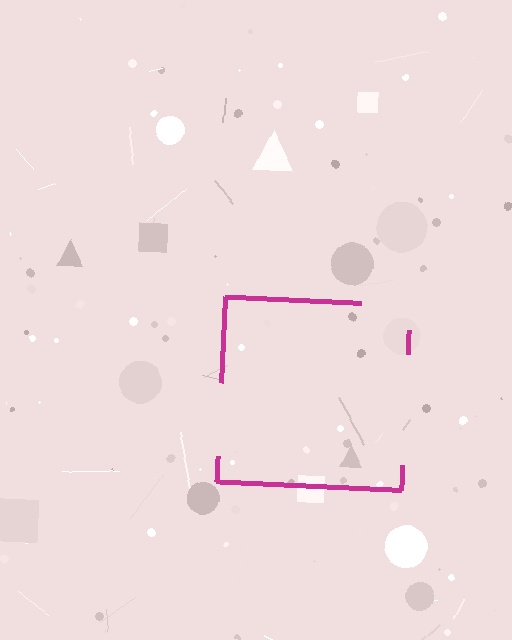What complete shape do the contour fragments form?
The contour fragments form a square.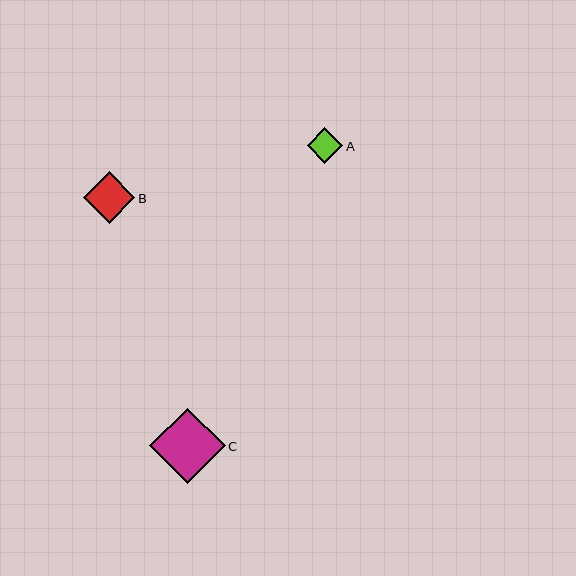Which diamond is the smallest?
Diamond A is the smallest with a size of approximately 35 pixels.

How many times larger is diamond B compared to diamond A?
Diamond B is approximately 1.5 times the size of diamond A.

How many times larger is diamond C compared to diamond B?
Diamond C is approximately 1.5 times the size of diamond B.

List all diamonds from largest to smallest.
From largest to smallest: C, B, A.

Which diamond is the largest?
Diamond C is the largest with a size of approximately 76 pixels.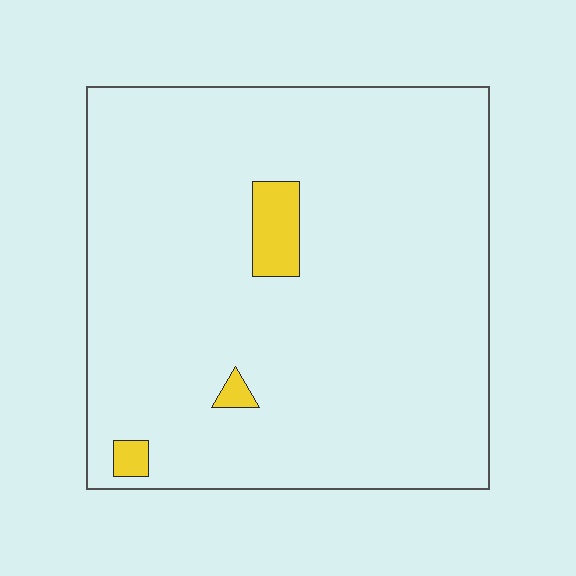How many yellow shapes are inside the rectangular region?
3.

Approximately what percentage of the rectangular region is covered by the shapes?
Approximately 5%.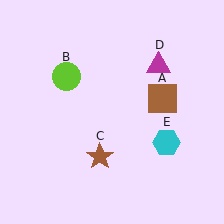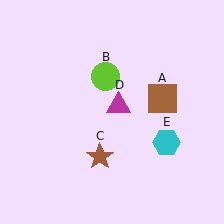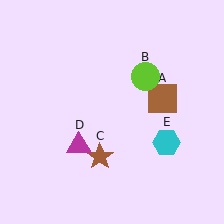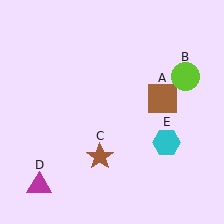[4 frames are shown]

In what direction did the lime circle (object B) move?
The lime circle (object B) moved right.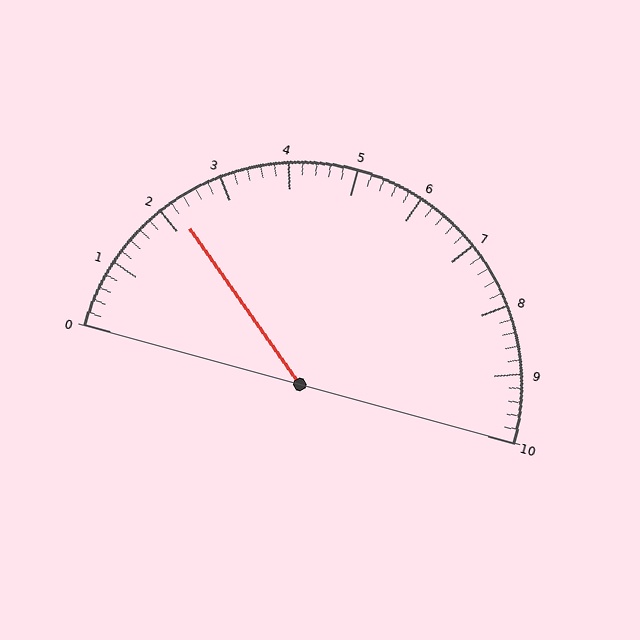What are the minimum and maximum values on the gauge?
The gauge ranges from 0 to 10.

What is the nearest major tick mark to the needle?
The nearest major tick mark is 2.